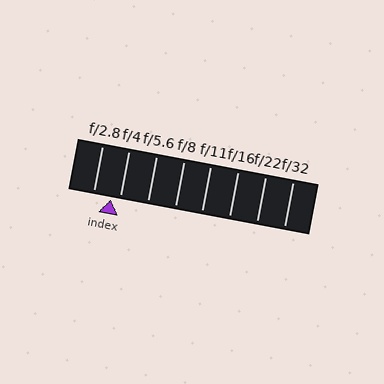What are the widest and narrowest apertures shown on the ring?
The widest aperture shown is f/2.8 and the narrowest is f/32.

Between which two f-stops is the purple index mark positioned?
The index mark is between f/2.8 and f/4.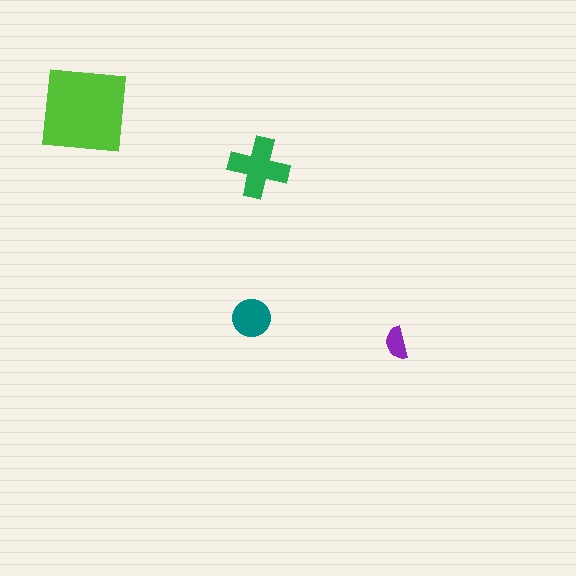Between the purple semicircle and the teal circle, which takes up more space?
The teal circle.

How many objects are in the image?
There are 4 objects in the image.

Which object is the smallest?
The purple semicircle.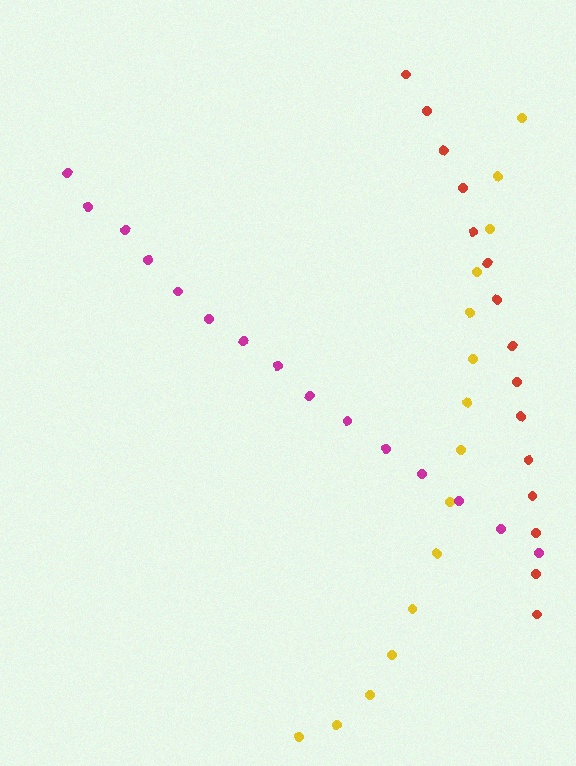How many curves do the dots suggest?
There are 3 distinct paths.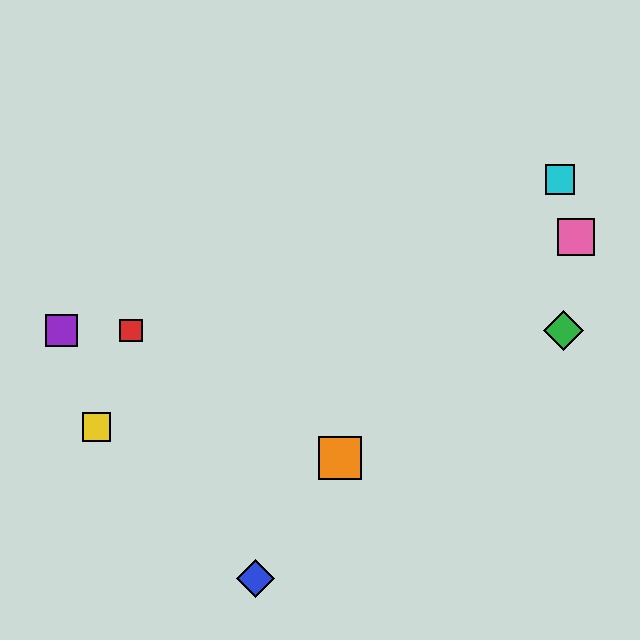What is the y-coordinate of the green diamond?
The green diamond is at y≈331.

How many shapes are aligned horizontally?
3 shapes (the red square, the green diamond, the purple square) are aligned horizontally.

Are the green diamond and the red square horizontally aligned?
Yes, both are at y≈331.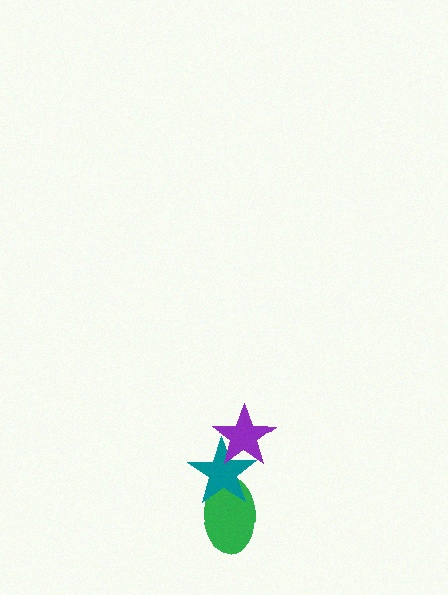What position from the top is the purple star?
The purple star is 1st from the top.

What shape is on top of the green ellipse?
The teal star is on top of the green ellipse.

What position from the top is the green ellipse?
The green ellipse is 3rd from the top.